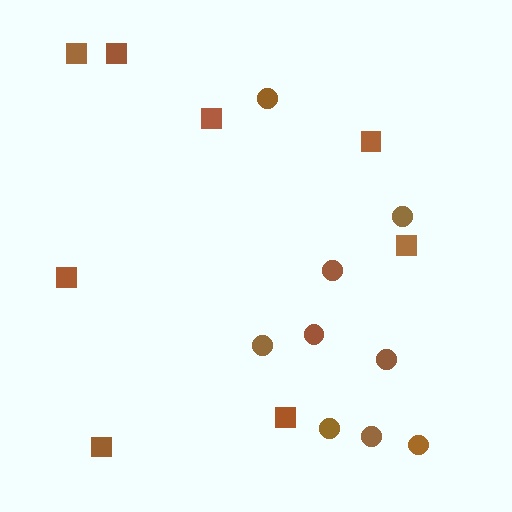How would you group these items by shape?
There are 2 groups: one group of squares (8) and one group of circles (9).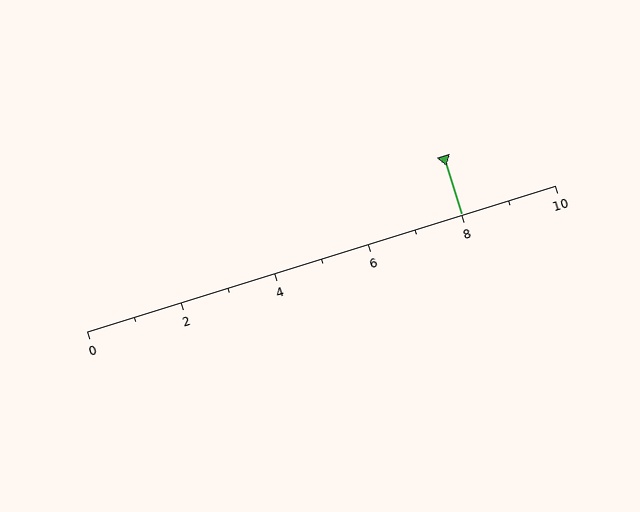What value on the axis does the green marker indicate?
The marker indicates approximately 8.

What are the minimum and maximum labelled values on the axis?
The axis runs from 0 to 10.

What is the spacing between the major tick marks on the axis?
The major ticks are spaced 2 apart.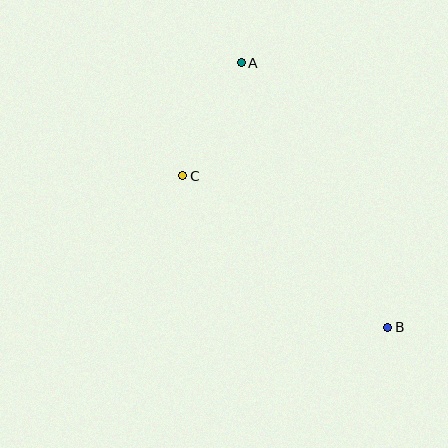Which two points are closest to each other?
Points A and C are closest to each other.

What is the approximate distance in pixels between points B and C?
The distance between B and C is approximately 255 pixels.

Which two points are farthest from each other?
Points A and B are farthest from each other.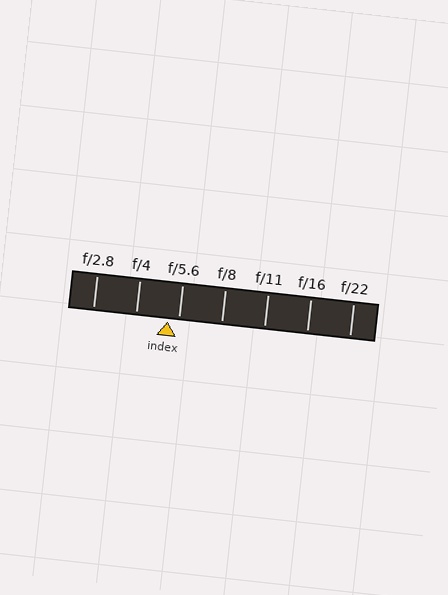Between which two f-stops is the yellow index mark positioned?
The index mark is between f/4 and f/5.6.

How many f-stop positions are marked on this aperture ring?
There are 7 f-stop positions marked.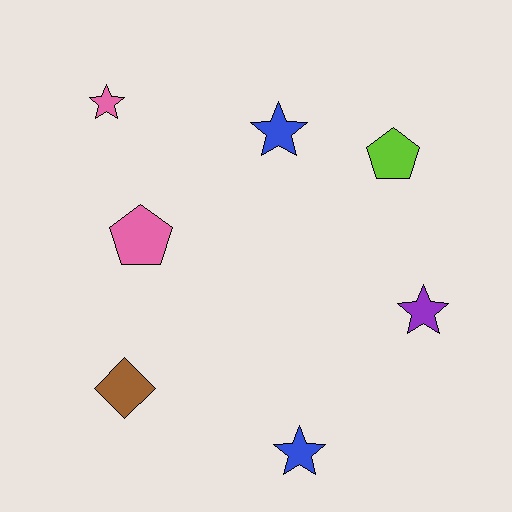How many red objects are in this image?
There are no red objects.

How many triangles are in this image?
There are no triangles.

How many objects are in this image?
There are 7 objects.